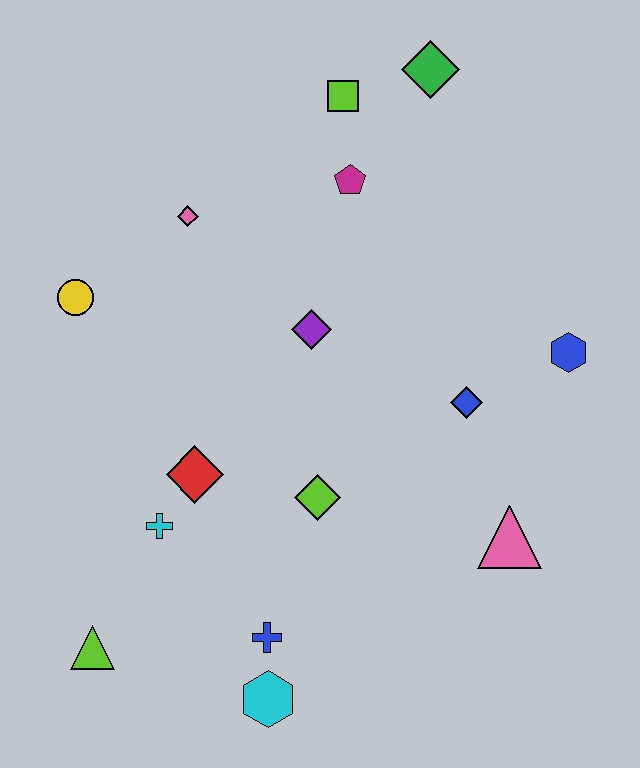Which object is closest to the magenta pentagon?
The lime square is closest to the magenta pentagon.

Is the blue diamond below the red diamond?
No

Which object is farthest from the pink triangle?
The yellow circle is farthest from the pink triangle.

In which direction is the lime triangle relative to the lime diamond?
The lime triangle is to the left of the lime diamond.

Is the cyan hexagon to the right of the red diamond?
Yes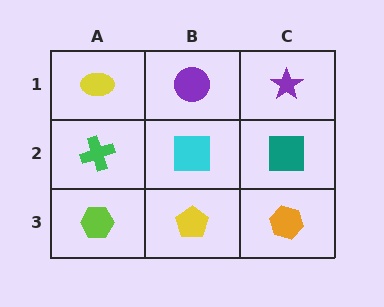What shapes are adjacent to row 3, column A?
A green cross (row 2, column A), a yellow pentagon (row 3, column B).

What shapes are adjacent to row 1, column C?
A teal square (row 2, column C), a purple circle (row 1, column B).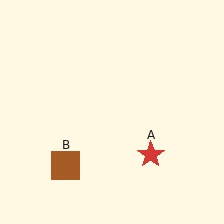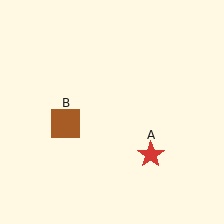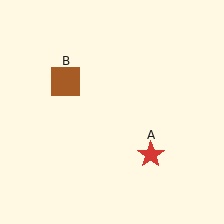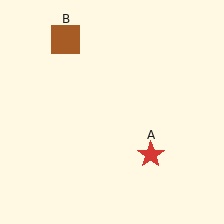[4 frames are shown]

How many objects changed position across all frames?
1 object changed position: brown square (object B).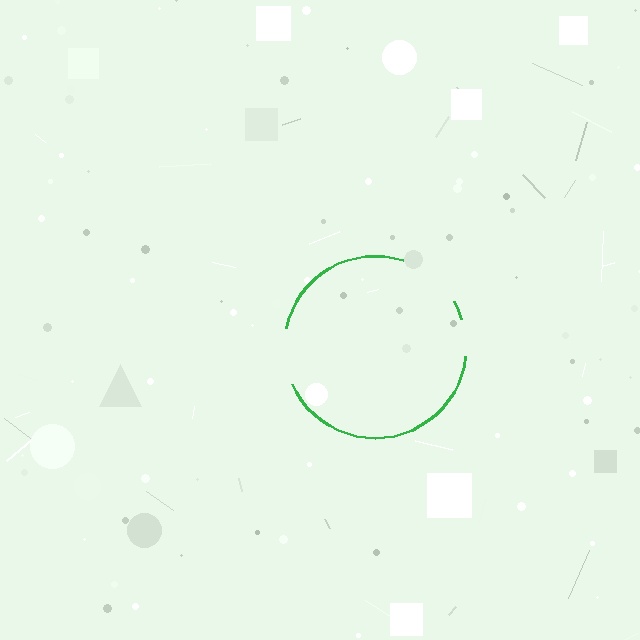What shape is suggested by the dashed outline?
The dashed outline suggests a circle.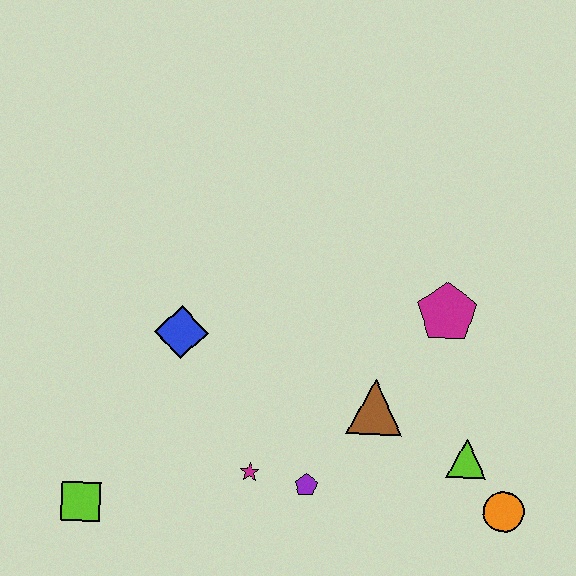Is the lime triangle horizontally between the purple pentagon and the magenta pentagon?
No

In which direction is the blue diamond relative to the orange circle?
The blue diamond is to the left of the orange circle.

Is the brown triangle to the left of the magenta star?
No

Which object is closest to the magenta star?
The purple pentagon is closest to the magenta star.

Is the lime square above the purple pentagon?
No